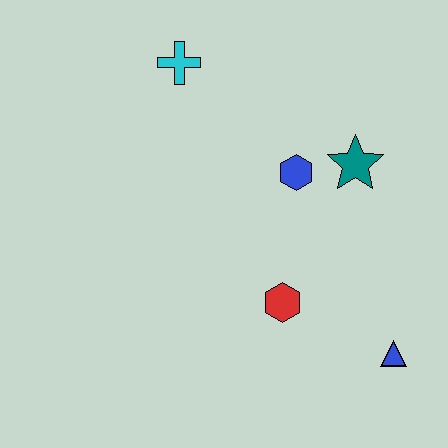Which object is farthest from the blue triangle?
The cyan cross is farthest from the blue triangle.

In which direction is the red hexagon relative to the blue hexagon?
The red hexagon is below the blue hexagon.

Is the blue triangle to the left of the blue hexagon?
No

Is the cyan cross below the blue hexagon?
No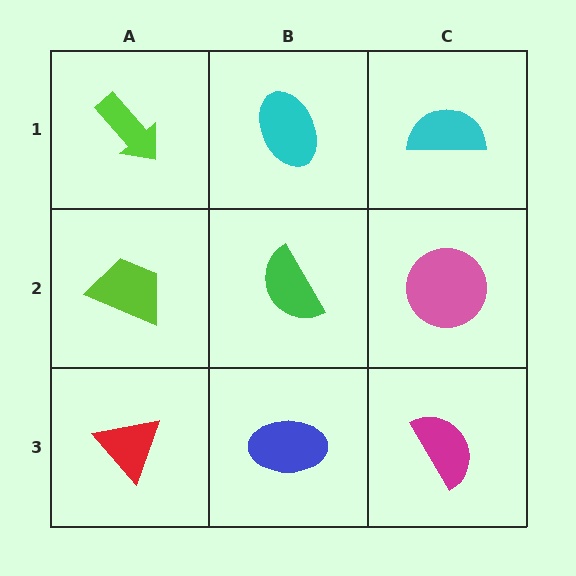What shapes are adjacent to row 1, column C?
A pink circle (row 2, column C), a cyan ellipse (row 1, column B).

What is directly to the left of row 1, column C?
A cyan ellipse.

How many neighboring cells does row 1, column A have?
2.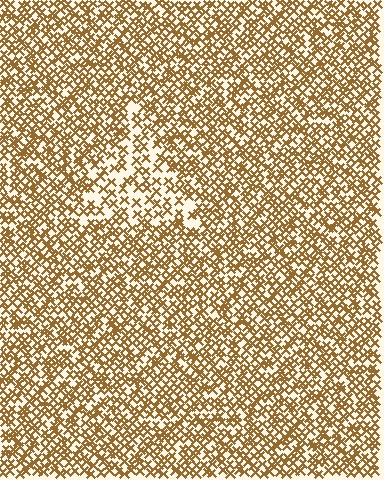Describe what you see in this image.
The image contains small brown elements arranged at two different densities. A triangle-shaped region is visible where the elements are less densely packed than the surrounding area.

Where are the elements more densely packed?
The elements are more densely packed outside the triangle boundary.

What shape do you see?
I see a triangle.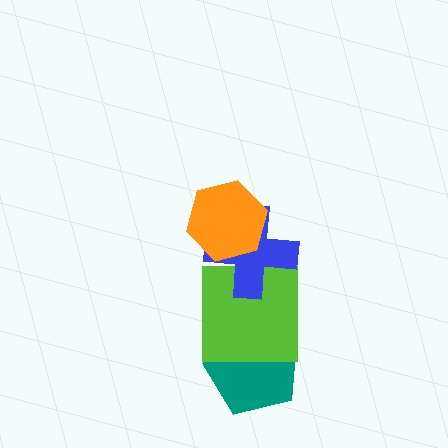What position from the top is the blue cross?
The blue cross is 2nd from the top.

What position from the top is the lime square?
The lime square is 3rd from the top.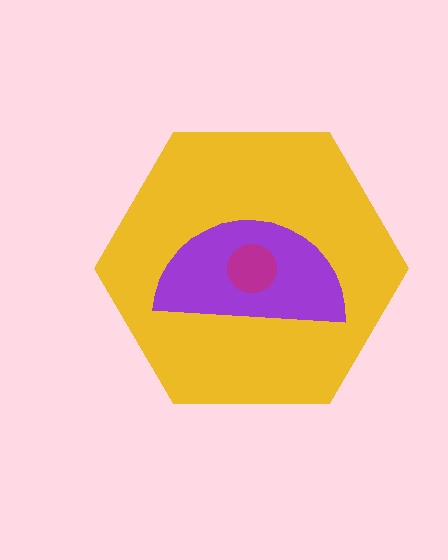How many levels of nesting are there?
3.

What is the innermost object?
The magenta circle.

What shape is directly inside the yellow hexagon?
The purple semicircle.